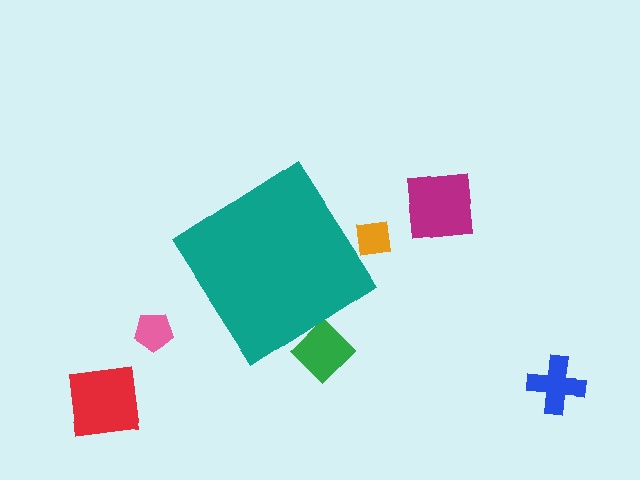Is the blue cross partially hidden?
No, the blue cross is fully visible.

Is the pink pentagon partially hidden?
No, the pink pentagon is fully visible.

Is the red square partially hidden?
No, the red square is fully visible.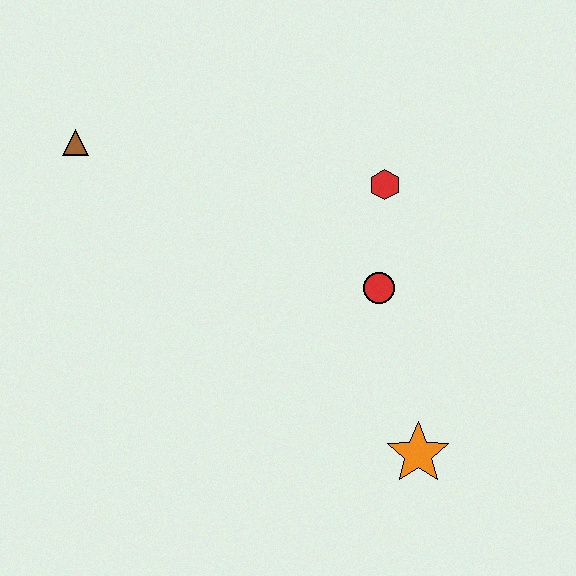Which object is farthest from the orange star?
The brown triangle is farthest from the orange star.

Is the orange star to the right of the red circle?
Yes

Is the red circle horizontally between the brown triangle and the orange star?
Yes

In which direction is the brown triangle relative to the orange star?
The brown triangle is to the left of the orange star.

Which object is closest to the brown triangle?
The red hexagon is closest to the brown triangle.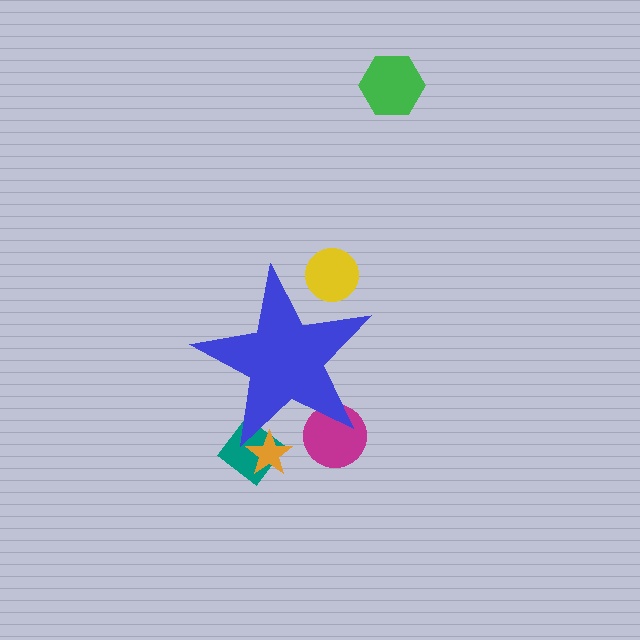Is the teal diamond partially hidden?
Yes, the teal diamond is partially hidden behind the blue star.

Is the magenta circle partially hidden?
Yes, the magenta circle is partially hidden behind the blue star.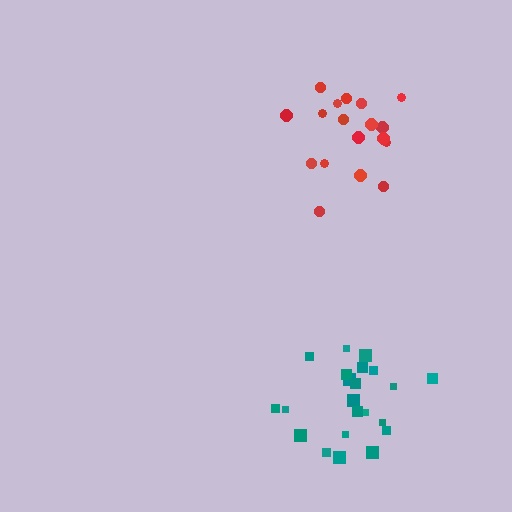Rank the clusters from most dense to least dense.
teal, red.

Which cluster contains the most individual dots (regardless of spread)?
Teal (22).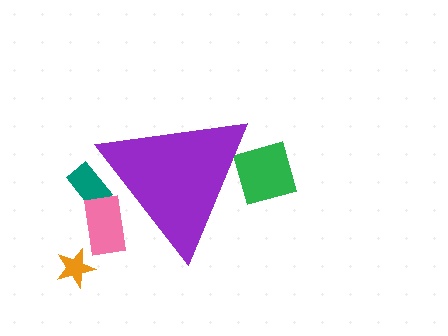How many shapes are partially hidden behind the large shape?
3 shapes are partially hidden.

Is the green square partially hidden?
Yes, the green square is partially hidden behind the purple triangle.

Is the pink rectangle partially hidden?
Yes, the pink rectangle is partially hidden behind the purple triangle.